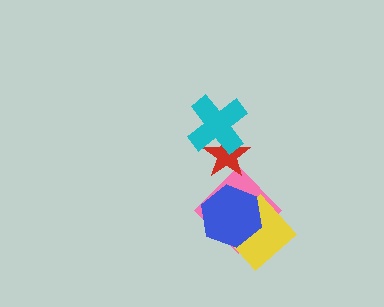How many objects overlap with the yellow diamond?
2 objects overlap with the yellow diamond.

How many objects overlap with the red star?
2 objects overlap with the red star.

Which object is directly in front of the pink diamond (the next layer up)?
The yellow diamond is directly in front of the pink diamond.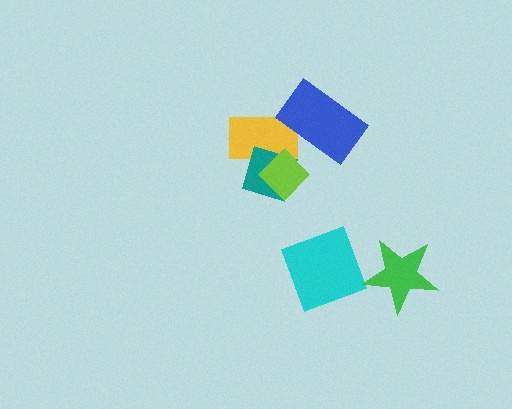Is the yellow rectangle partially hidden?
Yes, it is partially covered by another shape.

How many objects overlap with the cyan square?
0 objects overlap with the cyan square.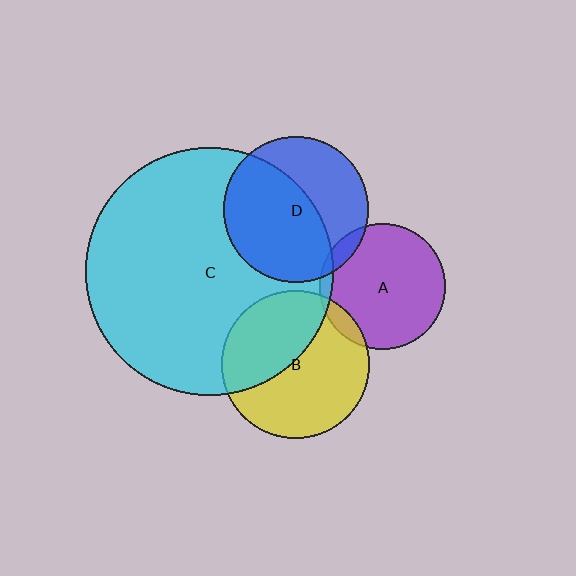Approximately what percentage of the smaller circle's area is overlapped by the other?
Approximately 10%.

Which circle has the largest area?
Circle C (cyan).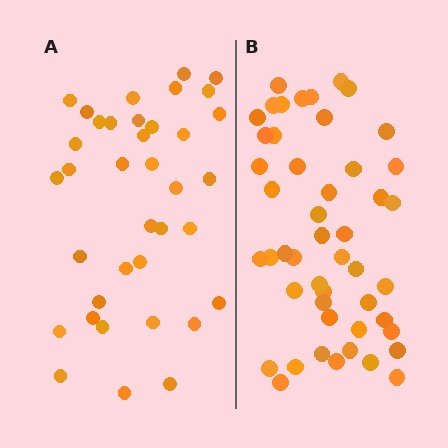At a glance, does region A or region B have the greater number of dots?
Region B (the right region) has more dots.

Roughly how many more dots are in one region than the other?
Region B has roughly 12 or so more dots than region A.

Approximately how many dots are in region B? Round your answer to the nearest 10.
About 50 dots. (The exact count is 48, which rounds to 50.)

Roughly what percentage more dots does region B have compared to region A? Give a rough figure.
About 30% more.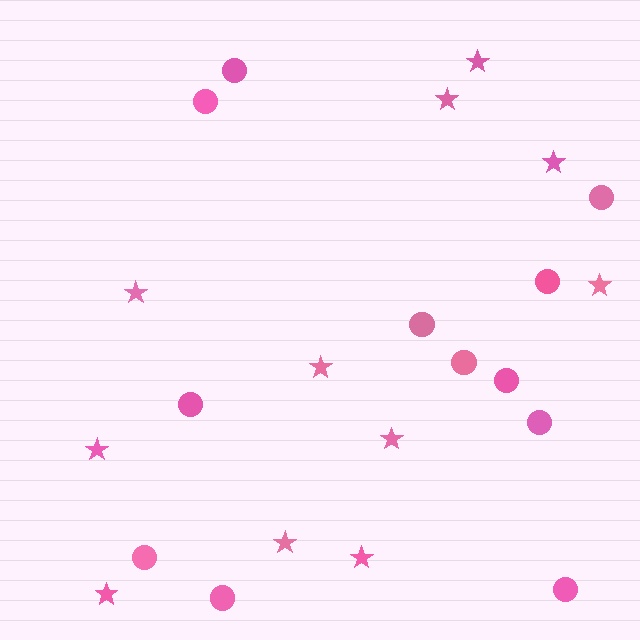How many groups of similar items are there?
There are 2 groups: one group of stars (11) and one group of circles (12).